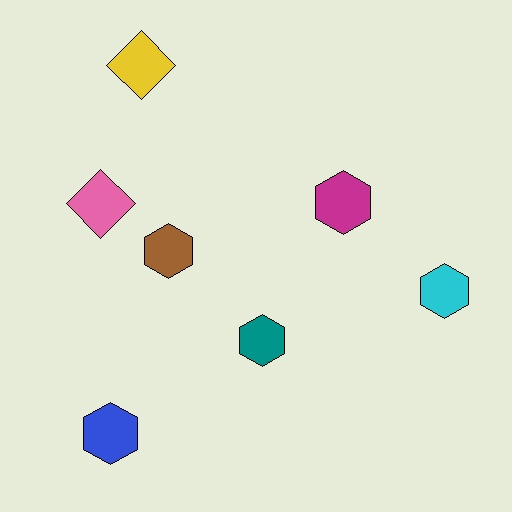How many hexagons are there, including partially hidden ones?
There are 5 hexagons.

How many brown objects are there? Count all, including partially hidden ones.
There is 1 brown object.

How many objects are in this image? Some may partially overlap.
There are 7 objects.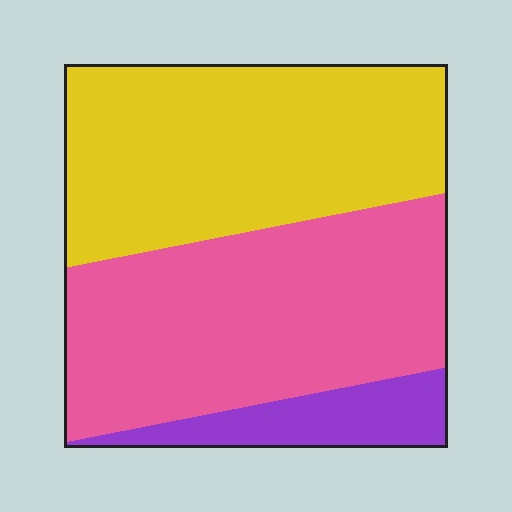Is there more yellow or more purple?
Yellow.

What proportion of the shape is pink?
Pink covers around 45% of the shape.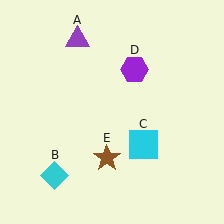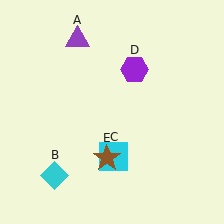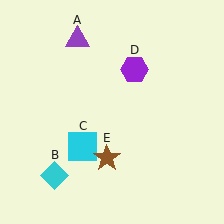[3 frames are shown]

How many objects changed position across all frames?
1 object changed position: cyan square (object C).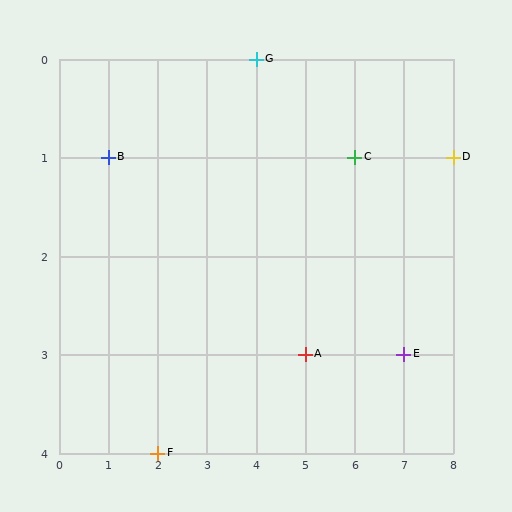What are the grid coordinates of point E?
Point E is at grid coordinates (7, 3).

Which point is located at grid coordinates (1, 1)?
Point B is at (1, 1).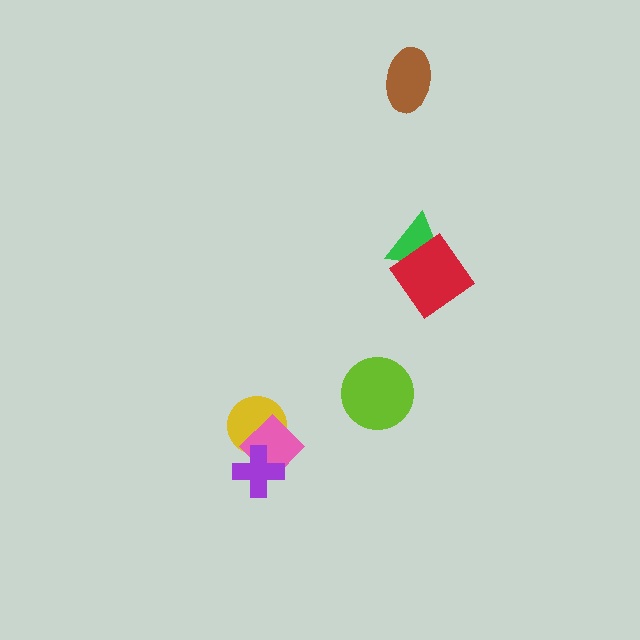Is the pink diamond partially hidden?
Yes, it is partially covered by another shape.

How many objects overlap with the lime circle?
0 objects overlap with the lime circle.